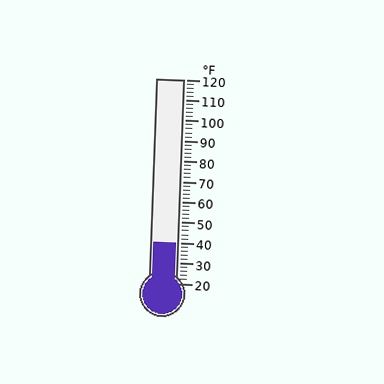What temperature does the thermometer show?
The thermometer shows approximately 40°F.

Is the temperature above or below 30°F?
The temperature is above 30°F.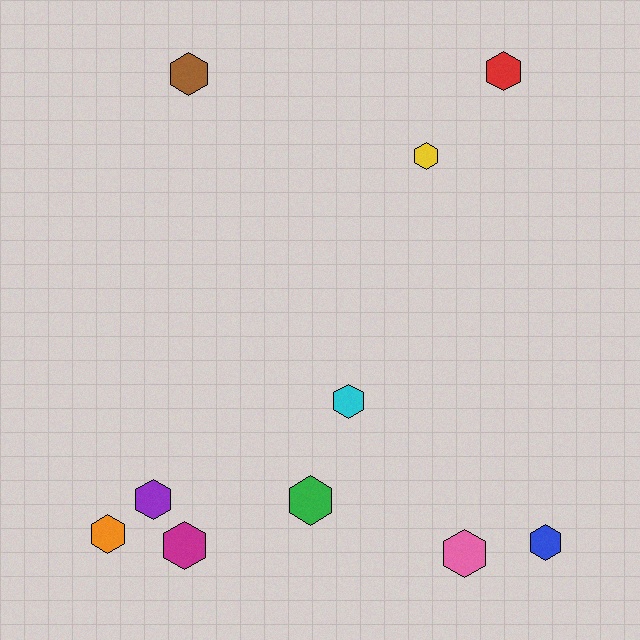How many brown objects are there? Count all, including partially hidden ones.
There is 1 brown object.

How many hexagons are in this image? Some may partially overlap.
There are 10 hexagons.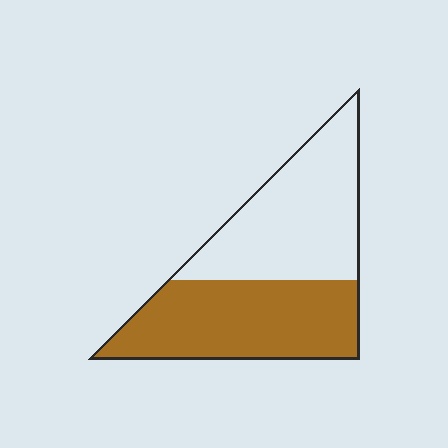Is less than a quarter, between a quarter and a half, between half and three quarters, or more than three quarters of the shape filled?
Between half and three quarters.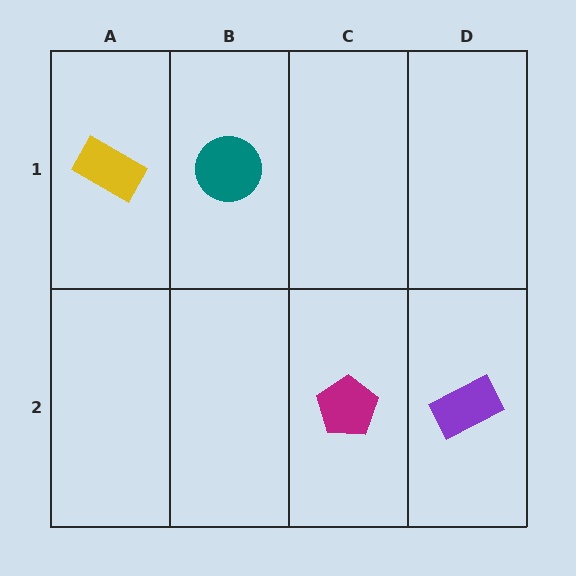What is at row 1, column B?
A teal circle.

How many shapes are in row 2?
2 shapes.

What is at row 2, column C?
A magenta pentagon.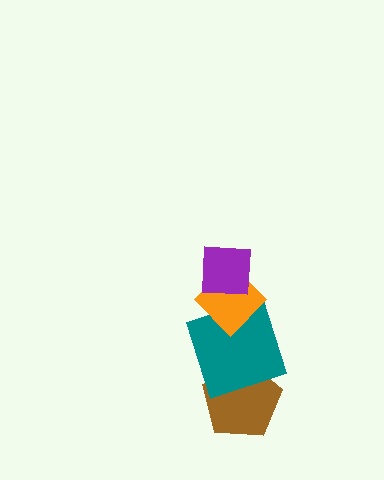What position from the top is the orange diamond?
The orange diamond is 2nd from the top.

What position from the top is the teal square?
The teal square is 3rd from the top.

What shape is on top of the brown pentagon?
The teal square is on top of the brown pentagon.